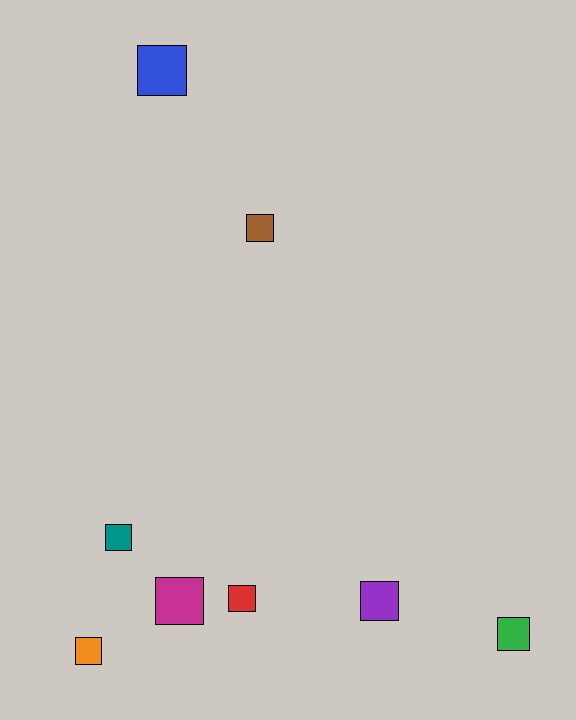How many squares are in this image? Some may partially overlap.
There are 8 squares.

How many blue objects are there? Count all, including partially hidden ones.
There is 1 blue object.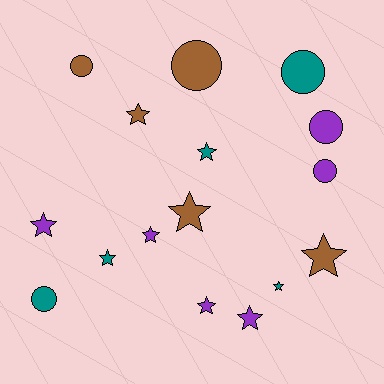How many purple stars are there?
There are 4 purple stars.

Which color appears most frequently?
Purple, with 6 objects.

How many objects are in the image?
There are 16 objects.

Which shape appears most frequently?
Star, with 10 objects.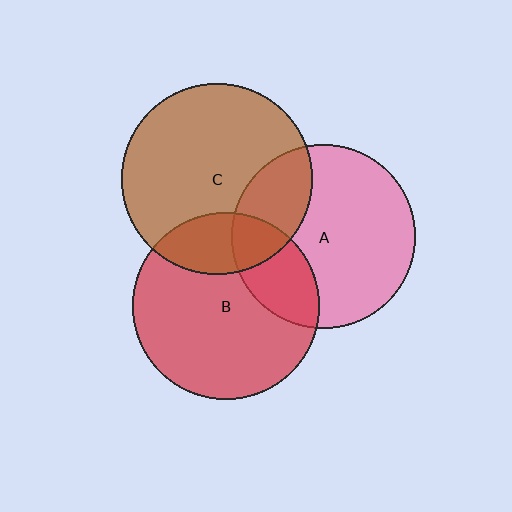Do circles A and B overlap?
Yes.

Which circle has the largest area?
Circle C (brown).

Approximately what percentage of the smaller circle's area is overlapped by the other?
Approximately 25%.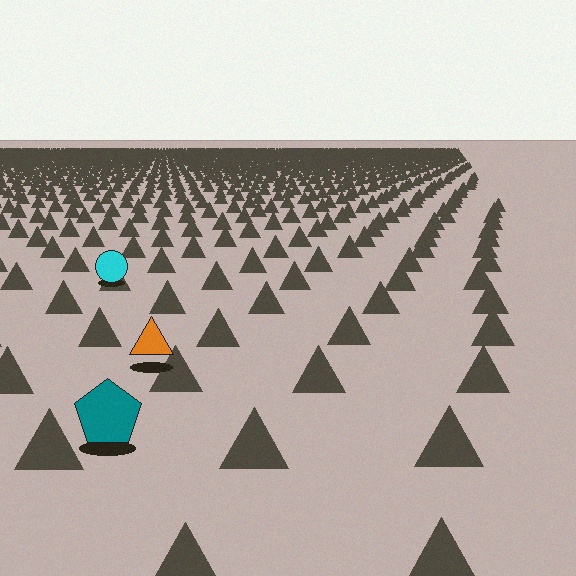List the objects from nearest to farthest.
From nearest to farthest: the teal pentagon, the orange triangle, the cyan circle.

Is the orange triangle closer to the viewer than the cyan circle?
Yes. The orange triangle is closer — you can tell from the texture gradient: the ground texture is coarser near it.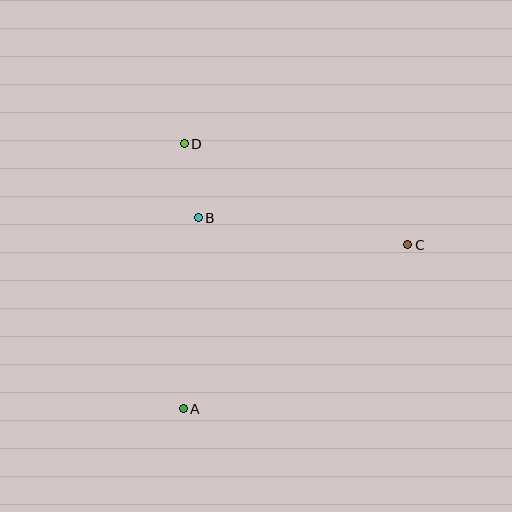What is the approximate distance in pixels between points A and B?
The distance between A and B is approximately 192 pixels.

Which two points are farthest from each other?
Points A and C are farthest from each other.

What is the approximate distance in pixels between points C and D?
The distance between C and D is approximately 245 pixels.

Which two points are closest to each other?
Points B and D are closest to each other.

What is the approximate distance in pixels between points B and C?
The distance between B and C is approximately 211 pixels.